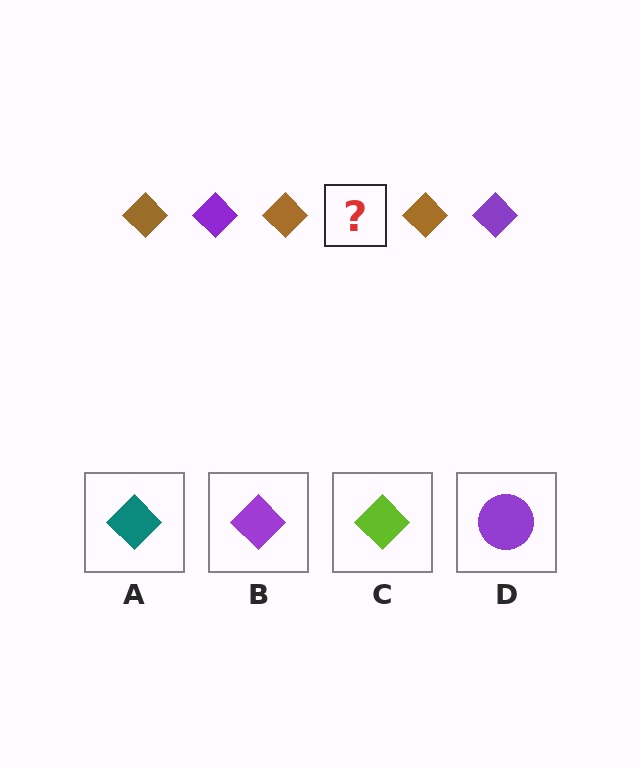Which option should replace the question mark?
Option B.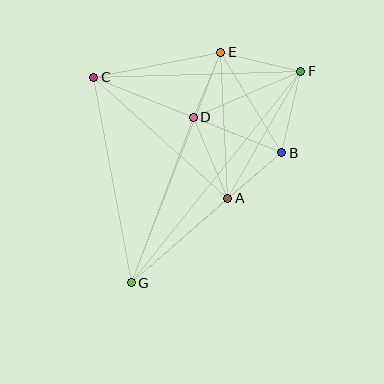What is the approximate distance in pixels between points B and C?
The distance between B and C is approximately 202 pixels.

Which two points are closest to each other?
Points D and E are closest to each other.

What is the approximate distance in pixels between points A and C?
The distance between A and C is approximately 180 pixels.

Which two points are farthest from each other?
Points F and G are farthest from each other.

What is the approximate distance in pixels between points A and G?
The distance between A and G is approximately 128 pixels.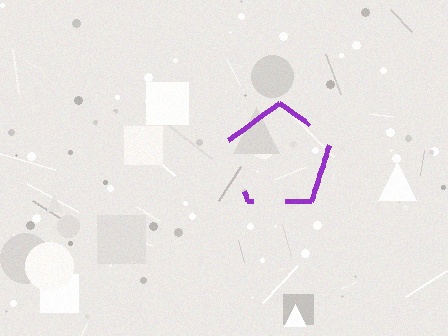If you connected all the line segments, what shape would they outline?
They would outline a pentagon.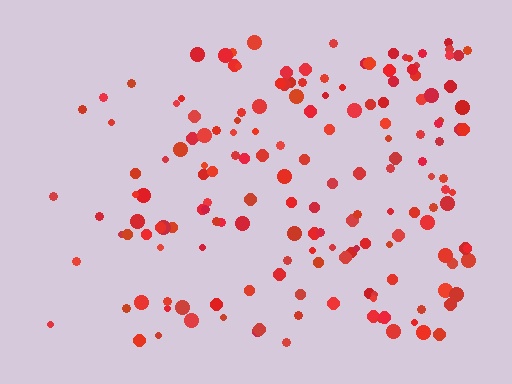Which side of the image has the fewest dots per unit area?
The left.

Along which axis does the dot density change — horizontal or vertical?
Horizontal.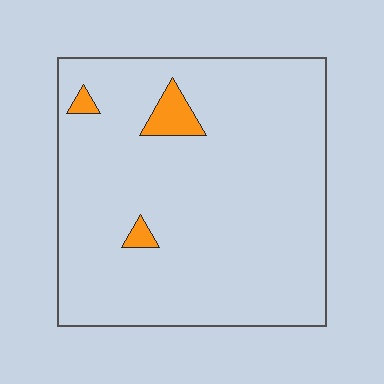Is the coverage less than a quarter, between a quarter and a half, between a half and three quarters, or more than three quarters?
Less than a quarter.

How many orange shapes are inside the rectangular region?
3.